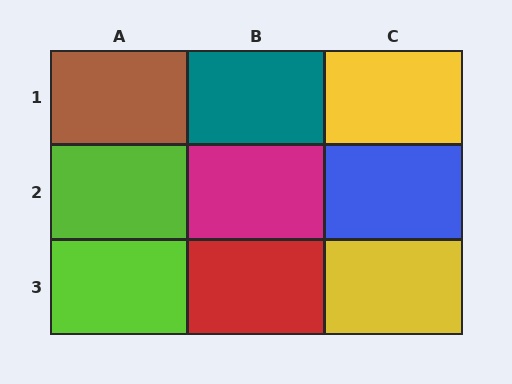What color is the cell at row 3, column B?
Red.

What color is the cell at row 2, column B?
Magenta.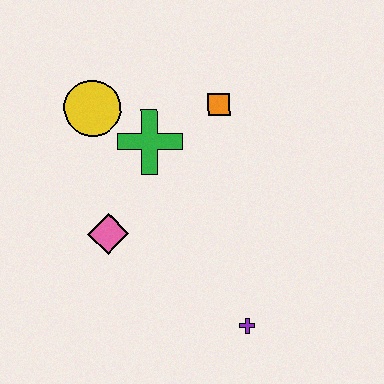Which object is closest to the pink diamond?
The green cross is closest to the pink diamond.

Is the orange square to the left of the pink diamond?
No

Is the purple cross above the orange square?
No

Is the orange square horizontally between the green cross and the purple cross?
Yes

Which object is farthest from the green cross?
The purple cross is farthest from the green cross.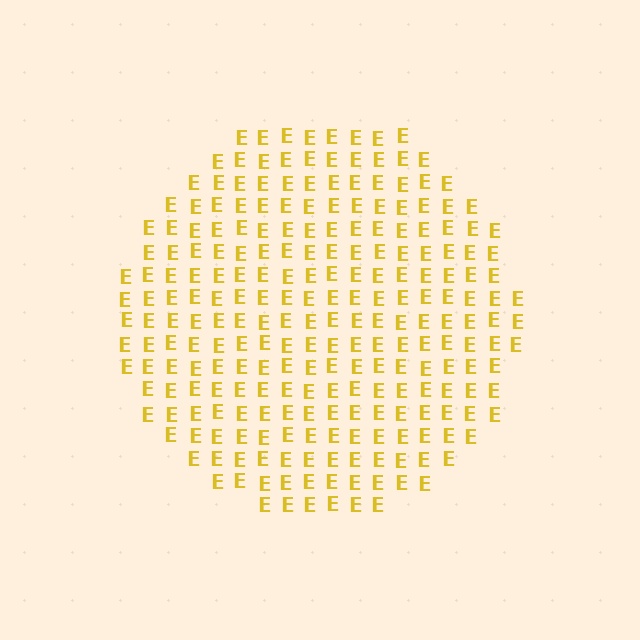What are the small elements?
The small elements are letter E's.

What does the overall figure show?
The overall figure shows a circle.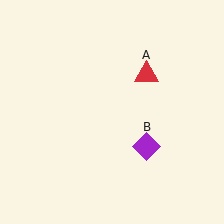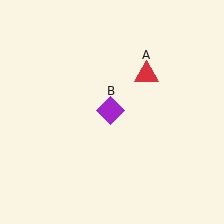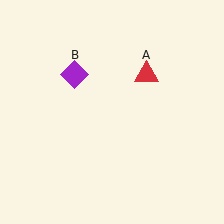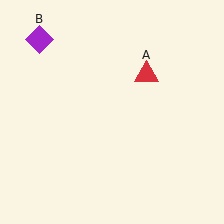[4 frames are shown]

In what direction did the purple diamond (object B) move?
The purple diamond (object B) moved up and to the left.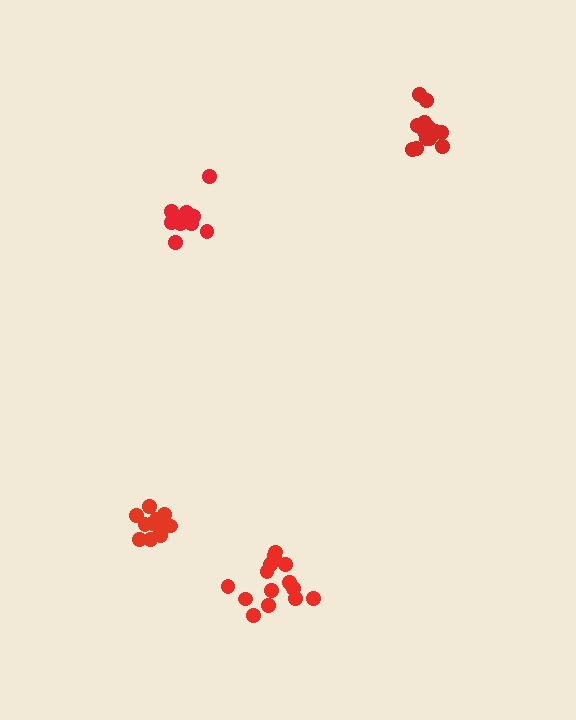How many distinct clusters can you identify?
There are 4 distinct clusters.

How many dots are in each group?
Group 1: 14 dots, Group 2: 12 dots, Group 3: 15 dots, Group 4: 10 dots (51 total).